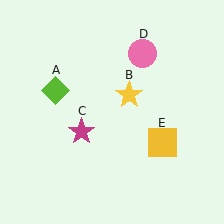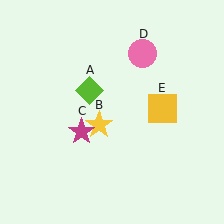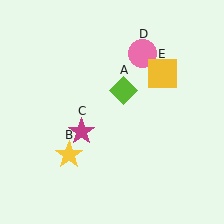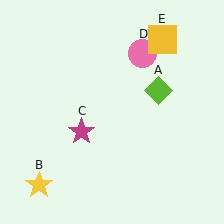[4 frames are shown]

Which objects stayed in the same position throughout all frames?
Magenta star (object C) and pink circle (object D) remained stationary.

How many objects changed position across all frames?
3 objects changed position: lime diamond (object A), yellow star (object B), yellow square (object E).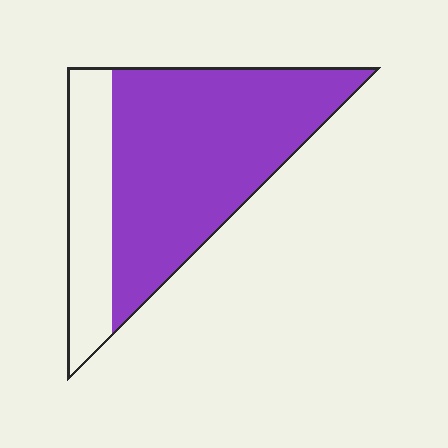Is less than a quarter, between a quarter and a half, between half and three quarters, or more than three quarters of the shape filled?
Between half and three quarters.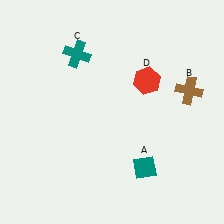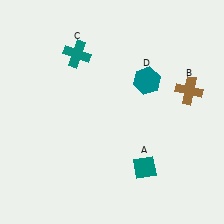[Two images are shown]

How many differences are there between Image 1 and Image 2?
There is 1 difference between the two images.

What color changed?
The hexagon (D) changed from red in Image 1 to teal in Image 2.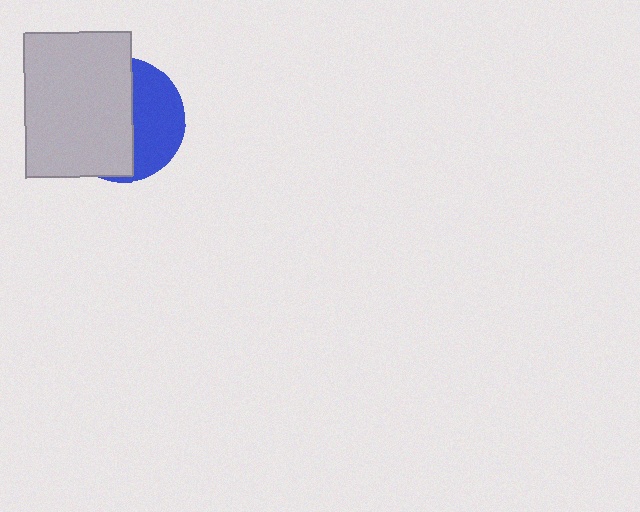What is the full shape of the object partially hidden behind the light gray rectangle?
The partially hidden object is a blue circle.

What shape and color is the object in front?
The object in front is a light gray rectangle.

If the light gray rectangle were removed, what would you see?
You would see the complete blue circle.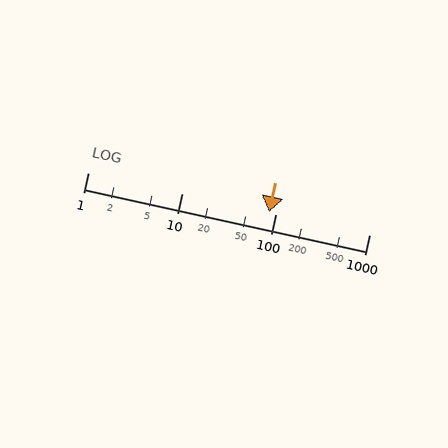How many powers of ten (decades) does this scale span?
The scale spans 3 decades, from 1 to 1000.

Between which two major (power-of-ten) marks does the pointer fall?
The pointer is between 10 and 100.